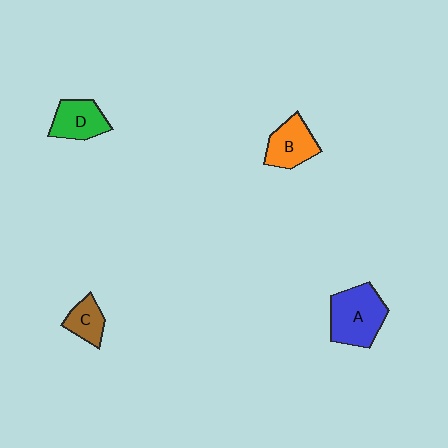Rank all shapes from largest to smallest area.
From largest to smallest: A (blue), B (orange), D (green), C (brown).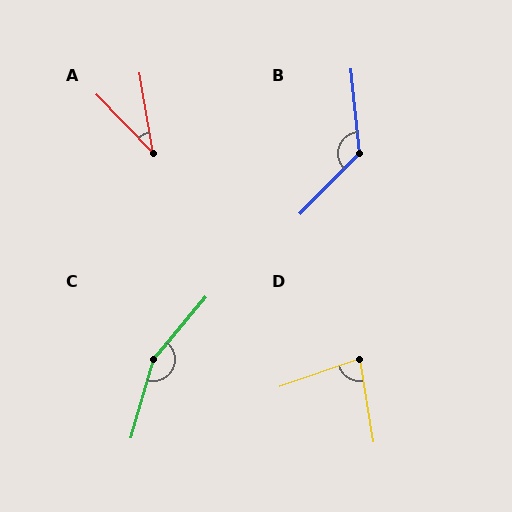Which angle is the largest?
C, at approximately 156 degrees.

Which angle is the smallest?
A, at approximately 34 degrees.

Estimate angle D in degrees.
Approximately 80 degrees.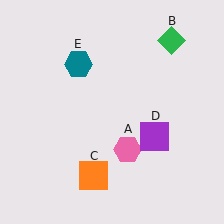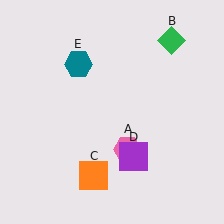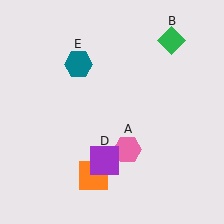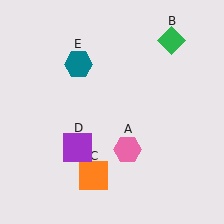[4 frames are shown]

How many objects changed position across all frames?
1 object changed position: purple square (object D).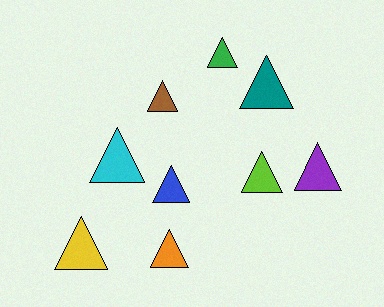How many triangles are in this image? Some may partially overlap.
There are 9 triangles.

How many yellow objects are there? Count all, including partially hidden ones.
There is 1 yellow object.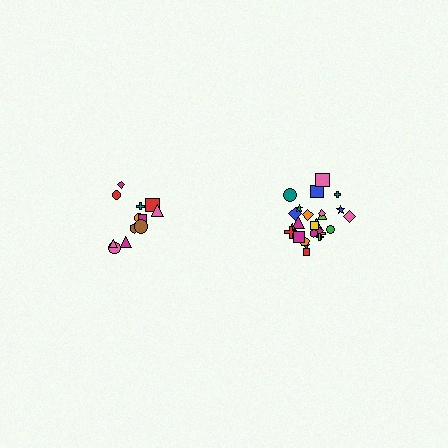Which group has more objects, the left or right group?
The right group.